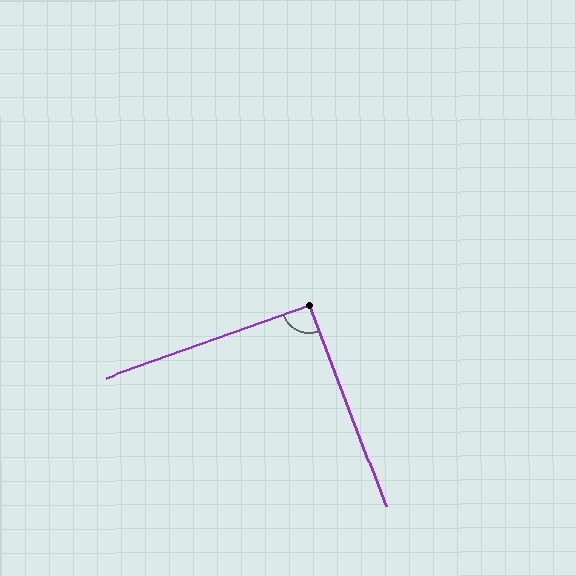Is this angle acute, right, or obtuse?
It is approximately a right angle.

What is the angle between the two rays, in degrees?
Approximately 91 degrees.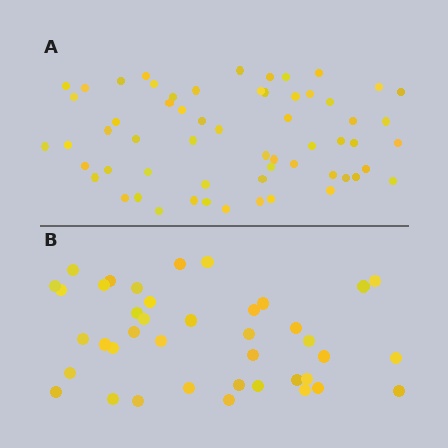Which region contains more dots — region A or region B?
Region A (the top region) has more dots.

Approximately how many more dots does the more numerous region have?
Region A has approximately 20 more dots than region B.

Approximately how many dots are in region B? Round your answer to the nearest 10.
About 40 dots.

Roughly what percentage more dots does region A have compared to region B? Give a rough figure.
About 50% more.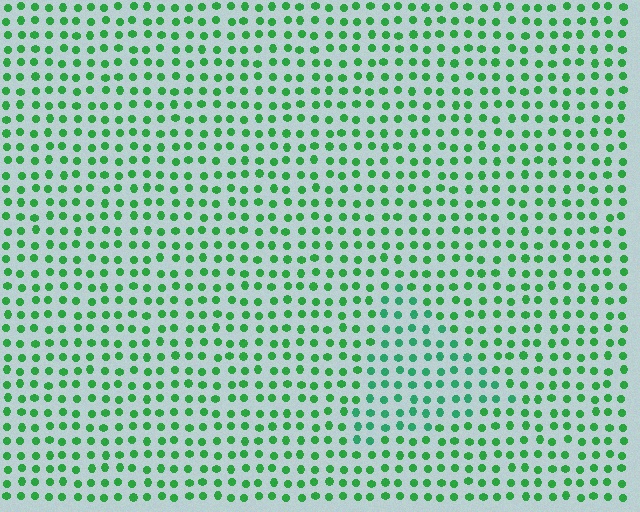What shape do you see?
I see a triangle.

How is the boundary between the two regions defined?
The boundary is defined purely by a slight shift in hue (about 21 degrees). Spacing, size, and orientation are identical on both sides.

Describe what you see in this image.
The image is filled with small green elements in a uniform arrangement. A triangle-shaped region is visible where the elements are tinted to a slightly different hue, forming a subtle color boundary.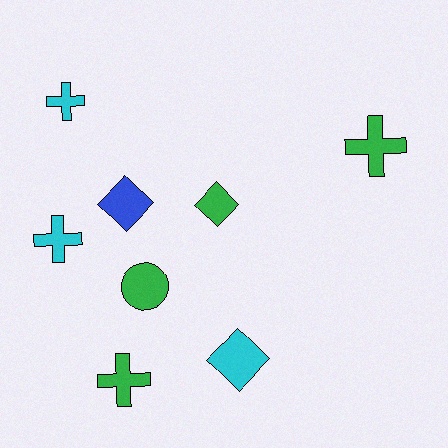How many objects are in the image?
There are 8 objects.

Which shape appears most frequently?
Cross, with 4 objects.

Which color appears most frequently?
Green, with 4 objects.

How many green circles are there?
There is 1 green circle.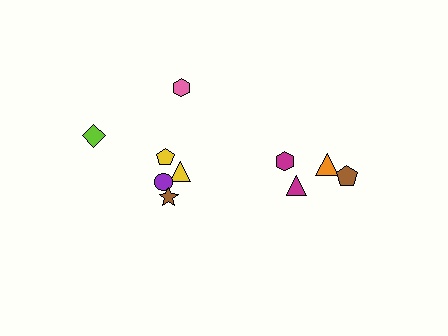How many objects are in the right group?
There are 4 objects.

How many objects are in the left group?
There are 6 objects.